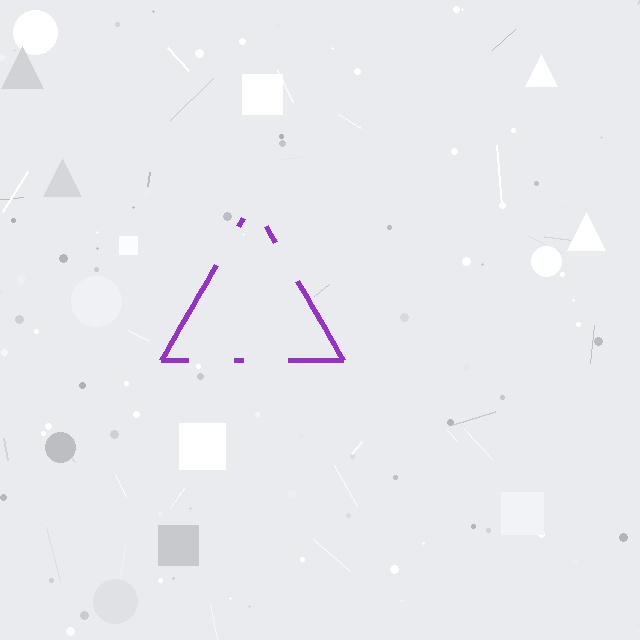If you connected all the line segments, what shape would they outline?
They would outline a triangle.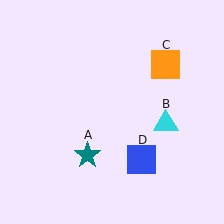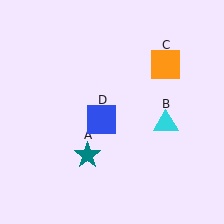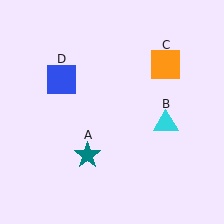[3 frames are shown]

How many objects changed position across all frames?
1 object changed position: blue square (object D).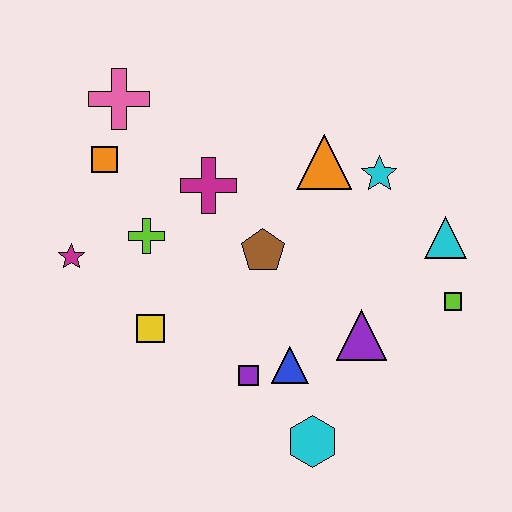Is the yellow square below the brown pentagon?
Yes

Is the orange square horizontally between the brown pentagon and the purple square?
No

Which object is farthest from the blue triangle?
The pink cross is farthest from the blue triangle.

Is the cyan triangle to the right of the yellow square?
Yes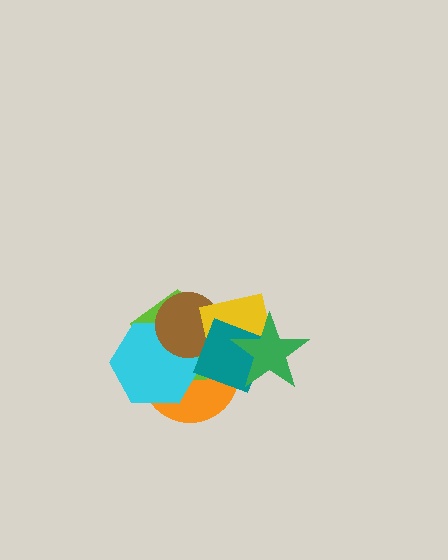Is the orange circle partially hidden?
Yes, it is partially covered by another shape.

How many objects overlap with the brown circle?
5 objects overlap with the brown circle.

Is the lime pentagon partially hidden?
Yes, it is partially covered by another shape.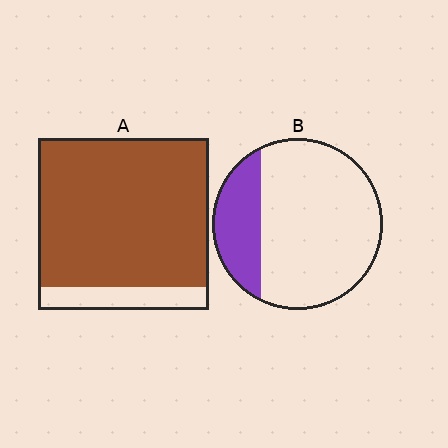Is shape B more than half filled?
No.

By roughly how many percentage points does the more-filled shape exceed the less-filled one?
By roughly 65 percentage points (A over B).